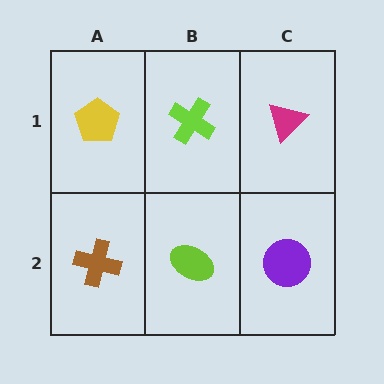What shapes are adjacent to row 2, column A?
A yellow pentagon (row 1, column A), a lime ellipse (row 2, column B).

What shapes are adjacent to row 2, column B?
A lime cross (row 1, column B), a brown cross (row 2, column A), a purple circle (row 2, column C).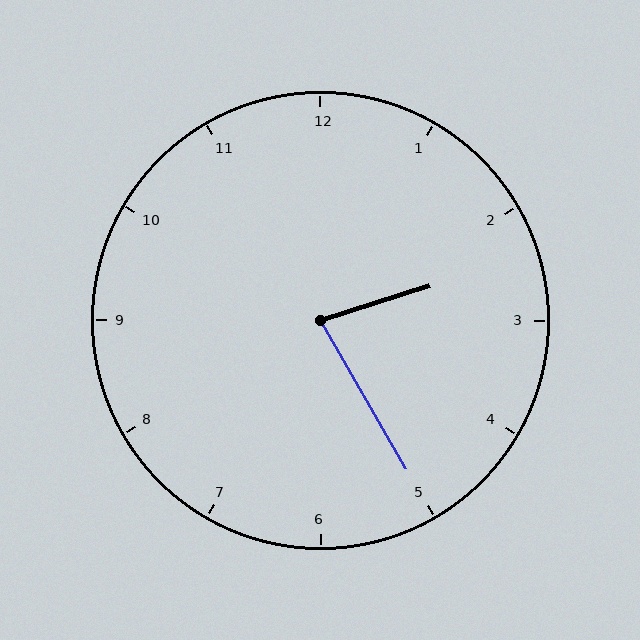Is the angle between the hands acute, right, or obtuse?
It is acute.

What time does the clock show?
2:25.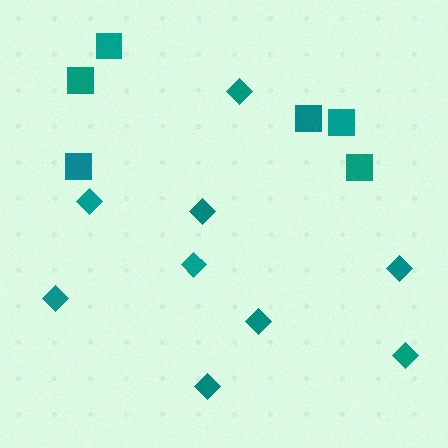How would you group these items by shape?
There are 2 groups: one group of diamonds (9) and one group of squares (6).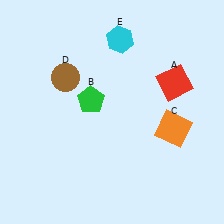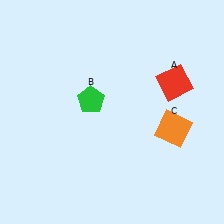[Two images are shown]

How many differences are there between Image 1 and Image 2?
There are 2 differences between the two images.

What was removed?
The cyan hexagon (E), the brown circle (D) were removed in Image 2.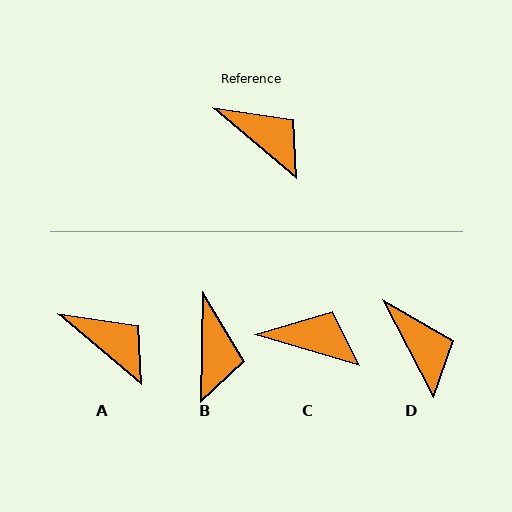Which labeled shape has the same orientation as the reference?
A.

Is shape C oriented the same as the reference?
No, it is off by about 24 degrees.